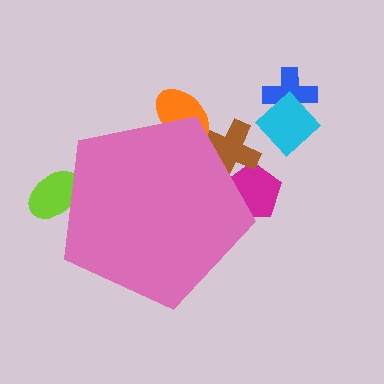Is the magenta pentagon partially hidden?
Yes, the magenta pentagon is partially hidden behind the pink pentagon.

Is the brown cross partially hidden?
Yes, the brown cross is partially hidden behind the pink pentagon.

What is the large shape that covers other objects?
A pink pentagon.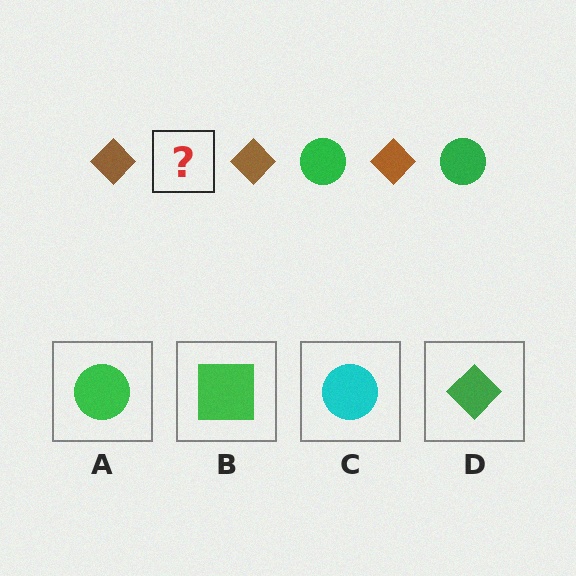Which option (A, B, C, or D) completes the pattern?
A.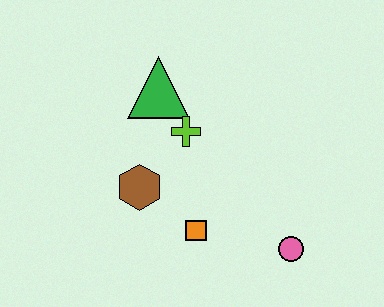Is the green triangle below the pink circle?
No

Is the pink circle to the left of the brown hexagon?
No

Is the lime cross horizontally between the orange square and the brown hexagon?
Yes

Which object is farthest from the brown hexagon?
The pink circle is farthest from the brown hexagon.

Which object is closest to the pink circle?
The orange square is closest to the pink circle.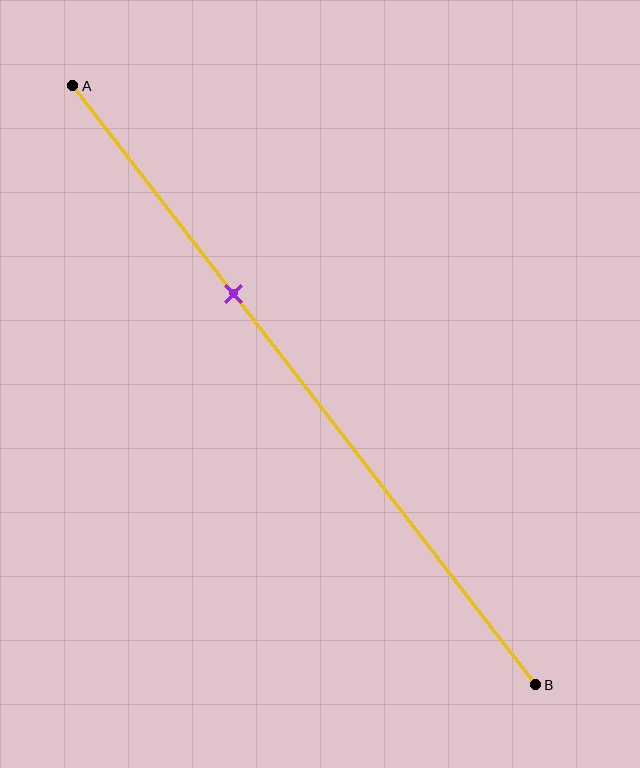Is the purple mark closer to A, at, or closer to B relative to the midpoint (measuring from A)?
The purple mark is closer to point A than the midpoint of segment AB.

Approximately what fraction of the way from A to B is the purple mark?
The purple mark is approximately 35% of the way from A to B.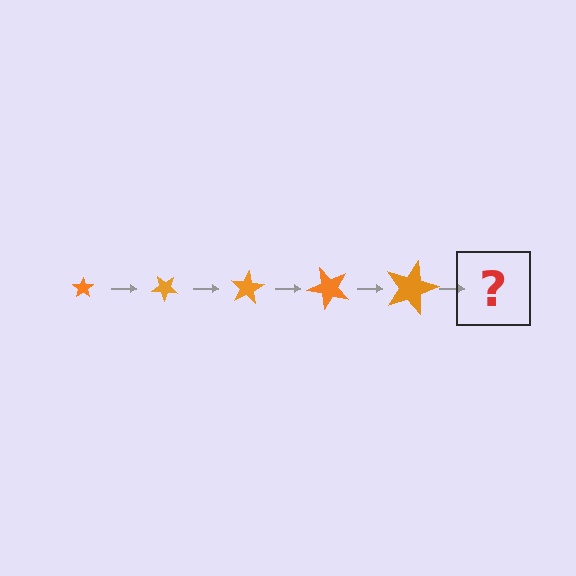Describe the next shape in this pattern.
It should be a star, larger than the previous one and rotated 200 degrees from the start.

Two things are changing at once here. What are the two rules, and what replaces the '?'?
The two rules are that the star grows larger each step and it rotates 40 degrees each step. The '?' should be a star, larger than the previous one and rotated 200 degrees from the start.